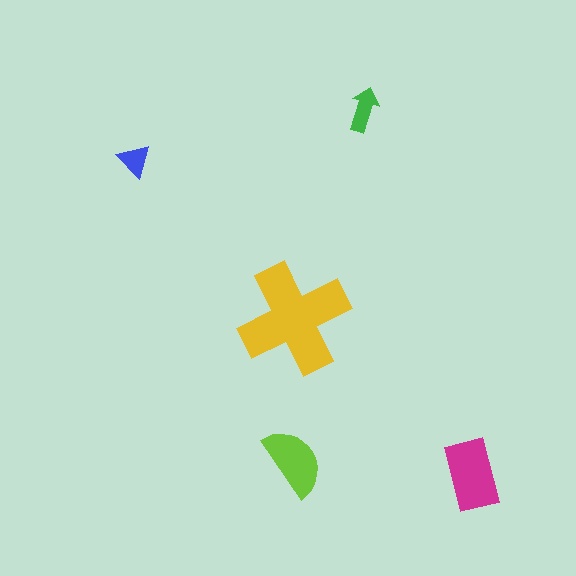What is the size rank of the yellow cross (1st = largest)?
1st.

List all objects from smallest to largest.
The blue triangle, the green arrow, the lime semicircle, the magenta rectangle, the yellow cross.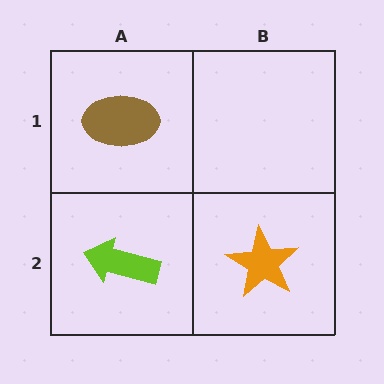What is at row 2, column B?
An orange star.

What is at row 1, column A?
A brown ellipse.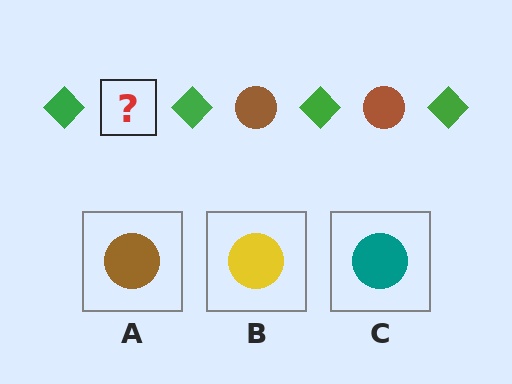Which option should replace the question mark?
Option A.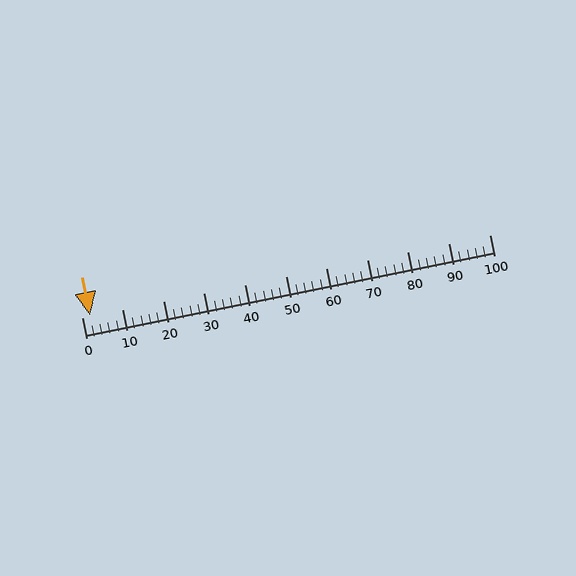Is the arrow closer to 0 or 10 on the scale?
The arrow is closer to 0.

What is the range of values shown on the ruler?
The ruler shows values from 0 to 100.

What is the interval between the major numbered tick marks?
The major tick marks are spaced 10 units apart.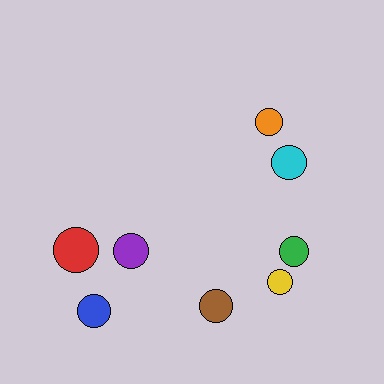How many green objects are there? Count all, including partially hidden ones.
There is 1 green object.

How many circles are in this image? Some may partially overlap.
There are 8 circles.